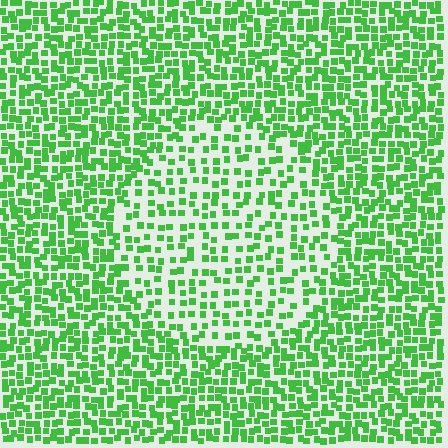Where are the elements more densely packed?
The elements are more densely packed outside the circle boundary.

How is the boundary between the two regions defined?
The boundary is defined by a change in element density (approximately 1.8x ratio). All elements are the same color, size, and shape.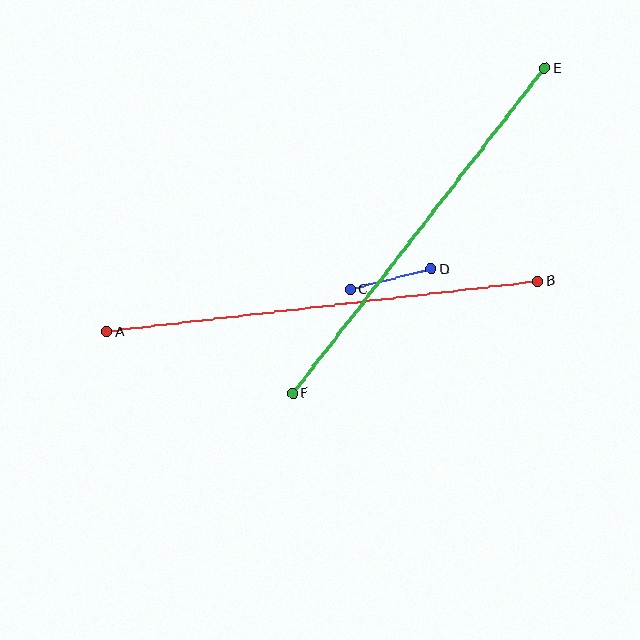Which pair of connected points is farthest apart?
Points A and B are farthest apart.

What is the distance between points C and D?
The distance is approximately 83 pixels.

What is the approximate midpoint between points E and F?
The midpoint is at approximately (419, 231) pixels.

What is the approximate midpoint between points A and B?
The midpoint is at approximately (322, 306) pixels.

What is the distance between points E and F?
The distance is approximately 411 pixels.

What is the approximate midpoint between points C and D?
The midpoint is at approximately (391, 279) pixels.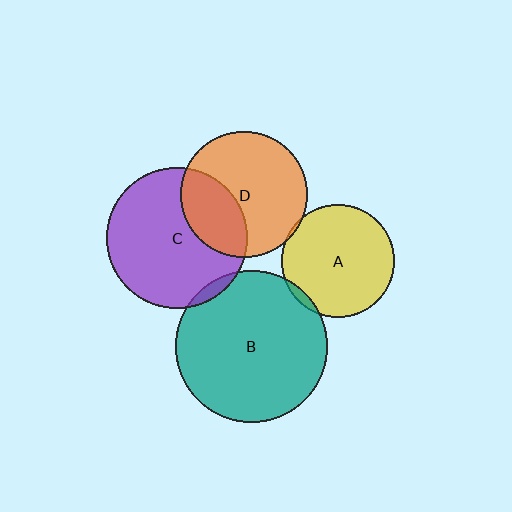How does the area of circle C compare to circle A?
Approximately 1.6 times.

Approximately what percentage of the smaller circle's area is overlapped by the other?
Approximately 5%.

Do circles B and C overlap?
Yes.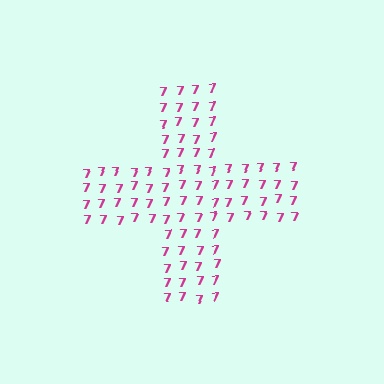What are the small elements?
The small elements are digit 7's.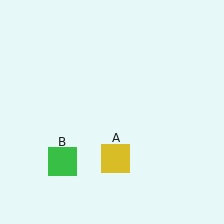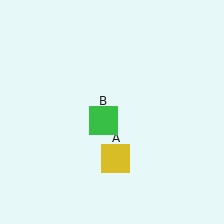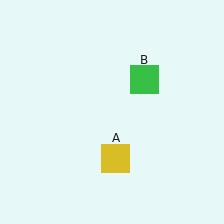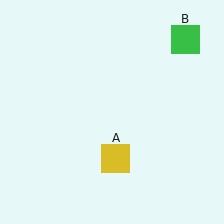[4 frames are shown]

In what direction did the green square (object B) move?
The green square (object B) moved up and to the right.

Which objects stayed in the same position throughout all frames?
Yellow square (object A) remained stationary.